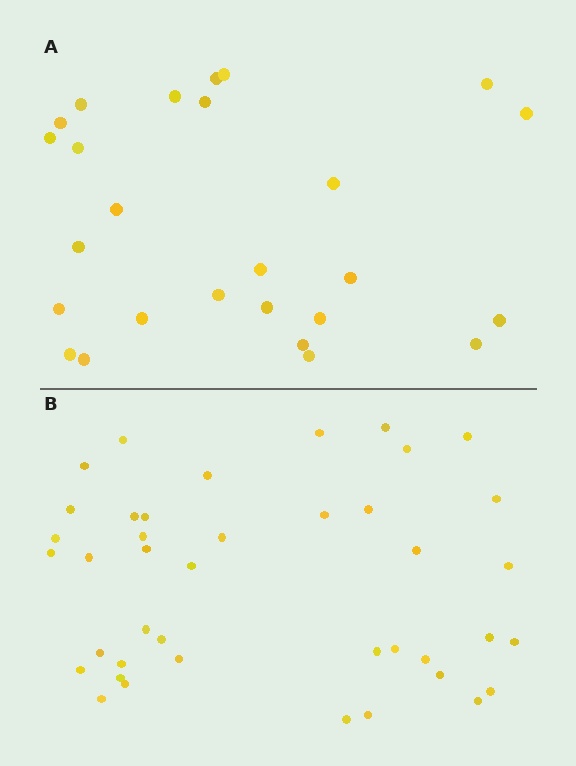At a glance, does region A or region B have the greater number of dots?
Region B (the bottom region) has more dots.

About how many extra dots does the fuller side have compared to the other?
Region B has approximately 15 more dots than region A.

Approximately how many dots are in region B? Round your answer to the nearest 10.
About 40 dots. (The exact count is 41, which rounds to 40.)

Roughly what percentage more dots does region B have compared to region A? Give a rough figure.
About 60% more.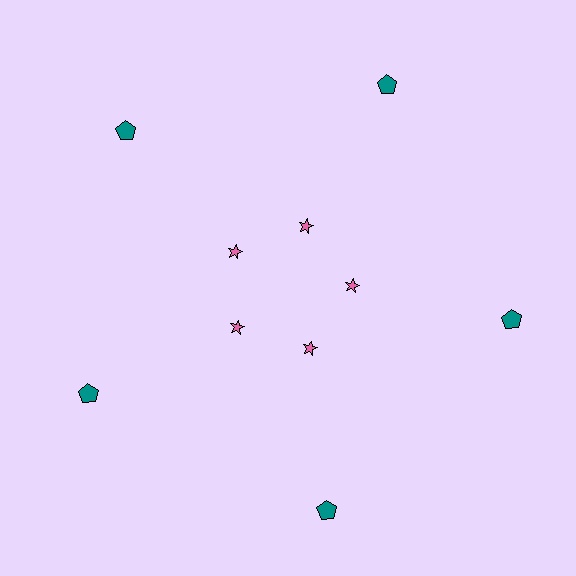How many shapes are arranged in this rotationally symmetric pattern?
There are 10 shapes, arranged in 5 groups of 2.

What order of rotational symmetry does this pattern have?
This pattern has 5-fold rotational symmetry.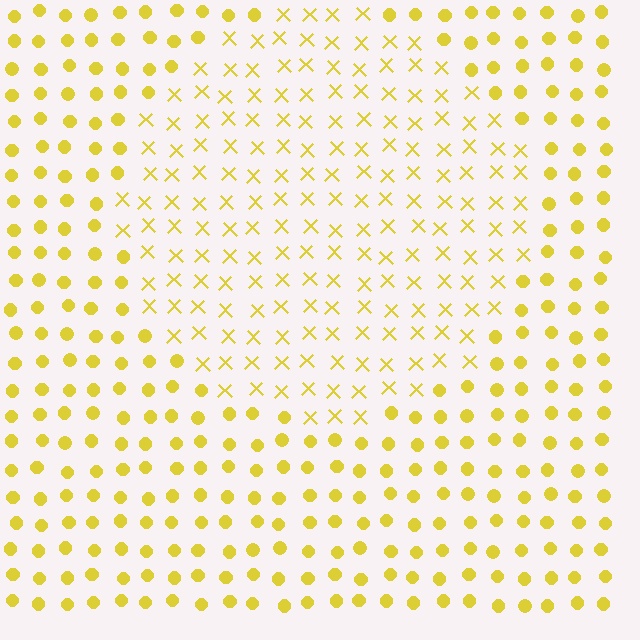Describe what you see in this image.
The image is filled with small yellow elements arranged in a uniform grid. A circle-shaped region contains X marks, while the surrounding area contains circles. The boundary is defined purely by the change in element shape.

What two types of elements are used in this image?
The image uses X marks inside the circle region and circles outside it.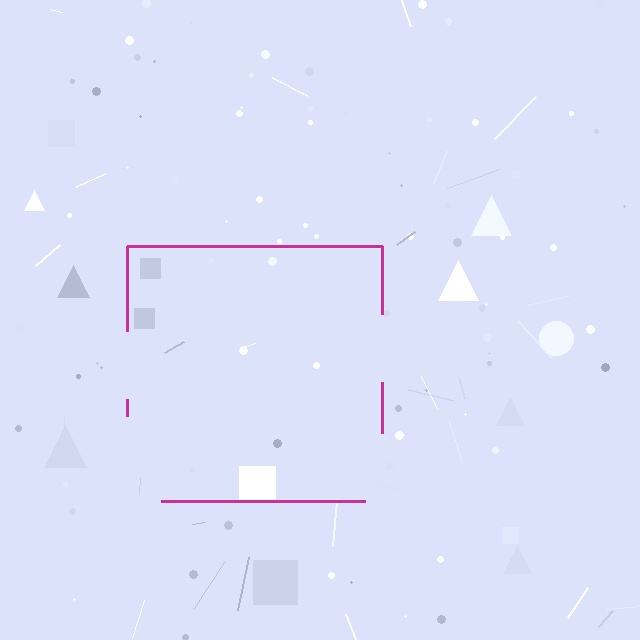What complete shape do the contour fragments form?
The contour fragments form a square.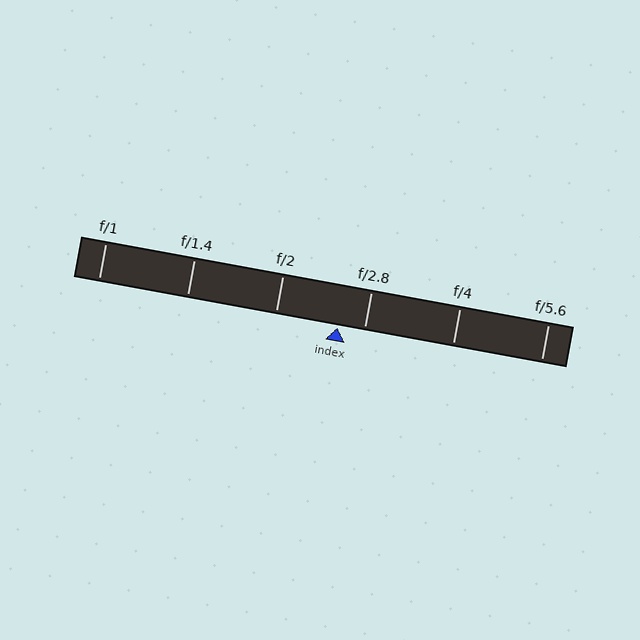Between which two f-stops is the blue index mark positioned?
The index mark is between f/2 and f/2.8.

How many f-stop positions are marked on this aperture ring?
There are 6 f-stop positions marked.